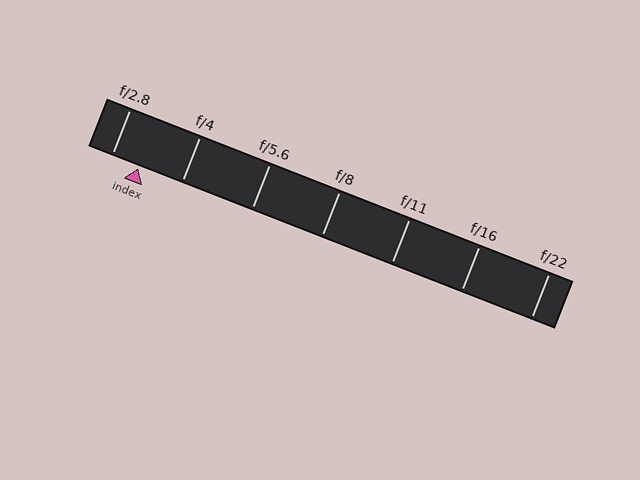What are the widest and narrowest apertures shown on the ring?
The widest aperture shown is f/2.8 and the narrowest is f/22.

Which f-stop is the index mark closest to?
The index mark is closest to f/2.8.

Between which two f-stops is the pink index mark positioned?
The index mark is between f/2.8 and f/4.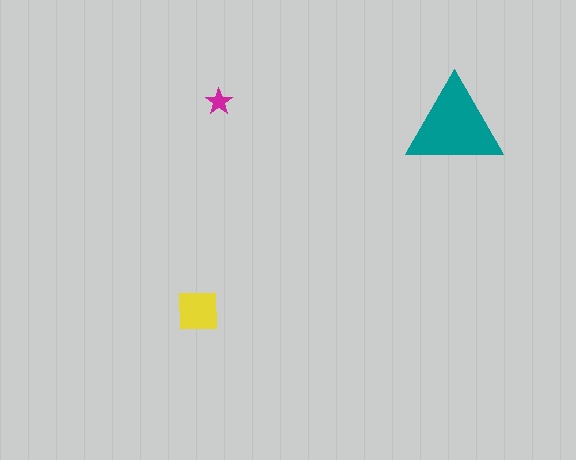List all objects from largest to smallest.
The teal triangle, the yellow square, the magenta star.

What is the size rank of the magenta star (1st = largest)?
3rd.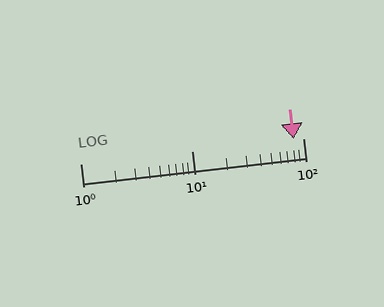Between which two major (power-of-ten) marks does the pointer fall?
The pointer is between 10 and 100.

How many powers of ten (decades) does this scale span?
The scale spans 2 decades, from 1 to 100.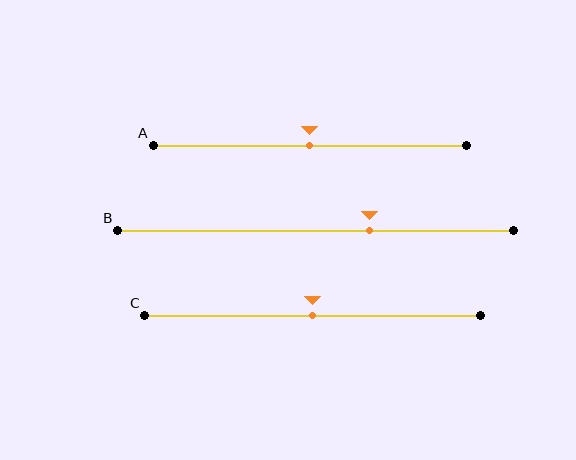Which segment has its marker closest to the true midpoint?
Segment A has its marker closest to the true midpoint.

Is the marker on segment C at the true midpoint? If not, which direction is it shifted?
Yes, the marker on segment C is at the true midpoint.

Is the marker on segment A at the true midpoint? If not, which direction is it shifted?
Yes, the marker on segment A is at the true midpoint.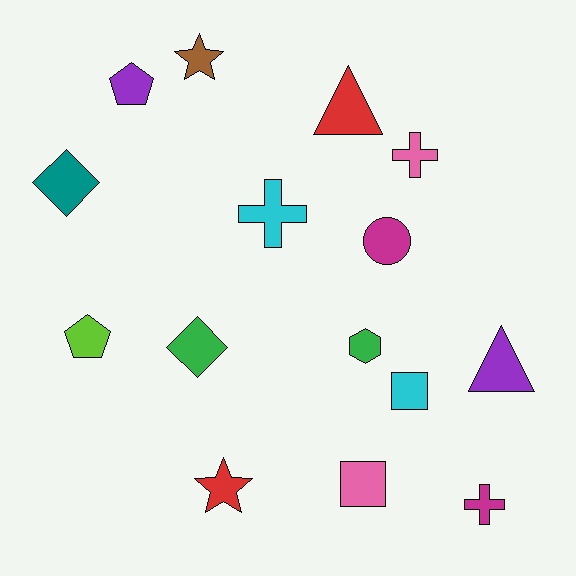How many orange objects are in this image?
There are no orange objects.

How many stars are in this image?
There are 2 stars.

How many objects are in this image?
There are 15 objects.